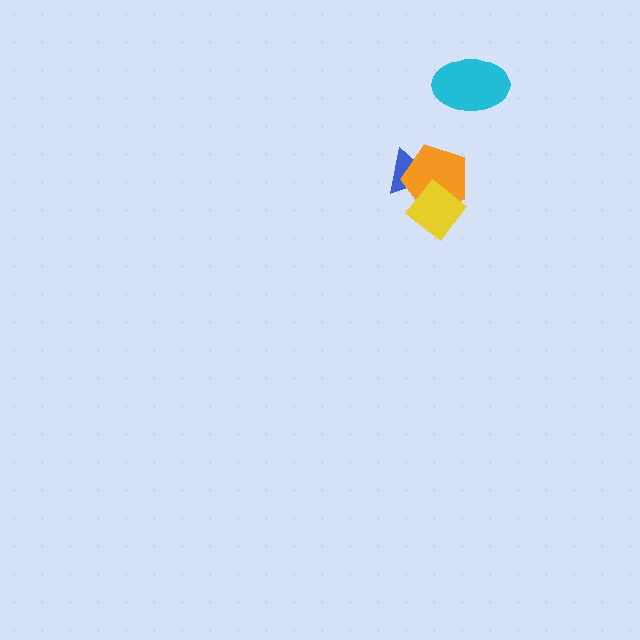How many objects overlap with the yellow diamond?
2 objects overlap with the yellow diamond.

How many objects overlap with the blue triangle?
2 objects overlap with the blue triangle.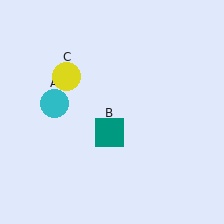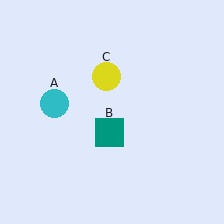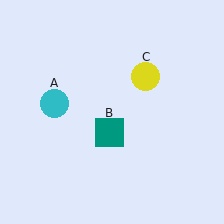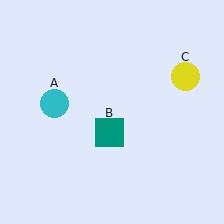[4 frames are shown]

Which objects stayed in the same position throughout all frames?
Cyan circle (object A) and teal square (object B) remained stationary.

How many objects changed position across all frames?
1 object changed position: yellow circle (object C).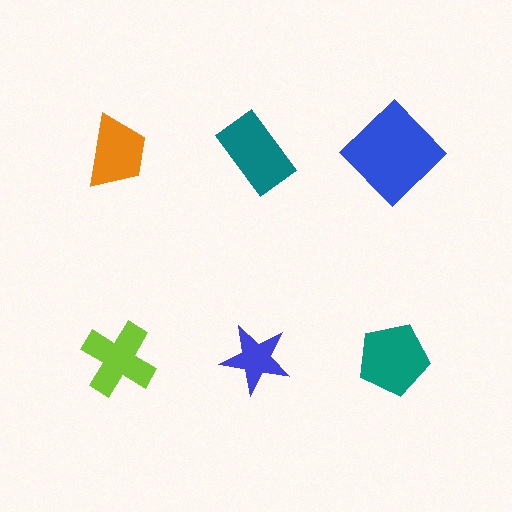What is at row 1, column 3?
A blue diamond.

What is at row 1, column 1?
An orange trapezoid.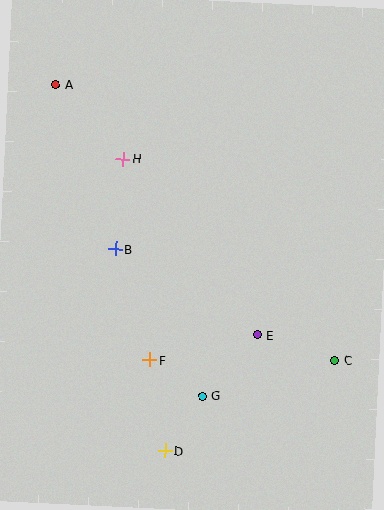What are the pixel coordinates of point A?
Point A is at (56, 85).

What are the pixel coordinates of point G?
Point G is at (202, 396).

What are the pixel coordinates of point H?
Point H is at (123, 159).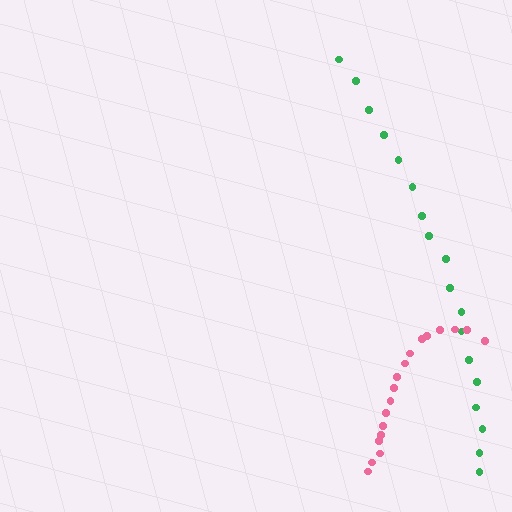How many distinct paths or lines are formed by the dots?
There are 2 distinct paths.